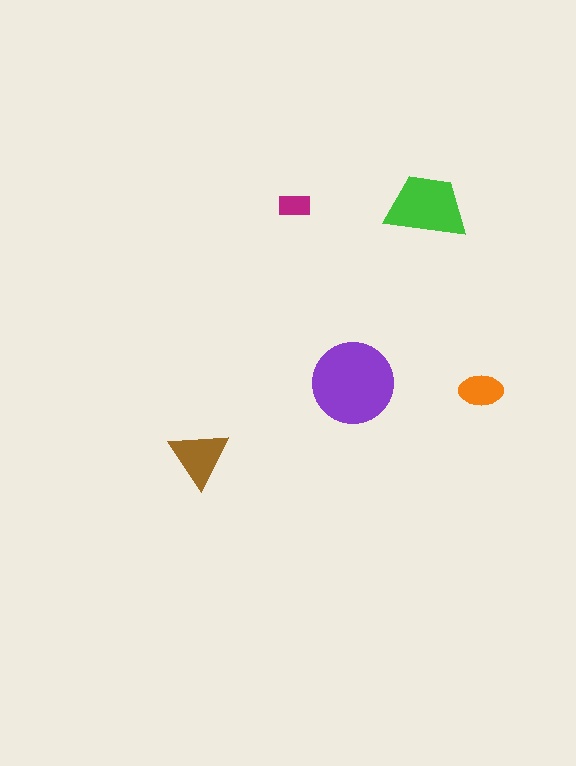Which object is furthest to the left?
The brown triangle is leftmost.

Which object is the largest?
The purple circle.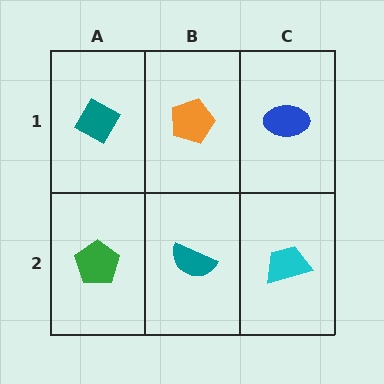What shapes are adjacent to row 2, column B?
An orange pentagon (row 1, column B), a green pentagon (row 2, column A), a cyan trapezoid (row 2, column C).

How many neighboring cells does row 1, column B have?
3.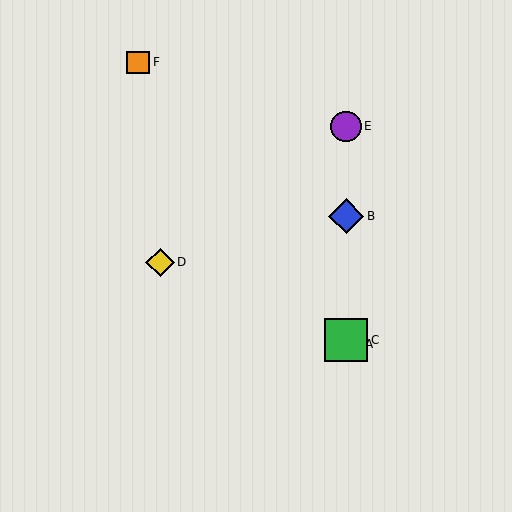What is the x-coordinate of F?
Object F is at x≈138.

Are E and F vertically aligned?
No, E is at x≈346 and F is at x≈138.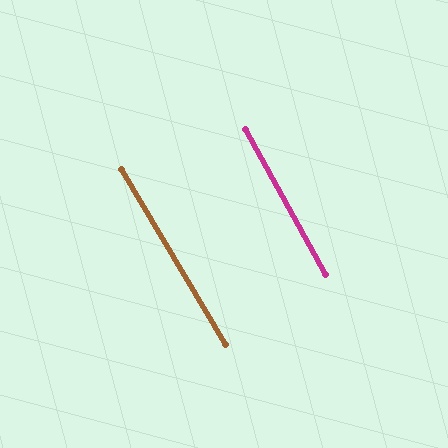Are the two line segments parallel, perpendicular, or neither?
Parallel — their directions differ by only 1.9°.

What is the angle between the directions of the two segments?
Approximately 2 degrees.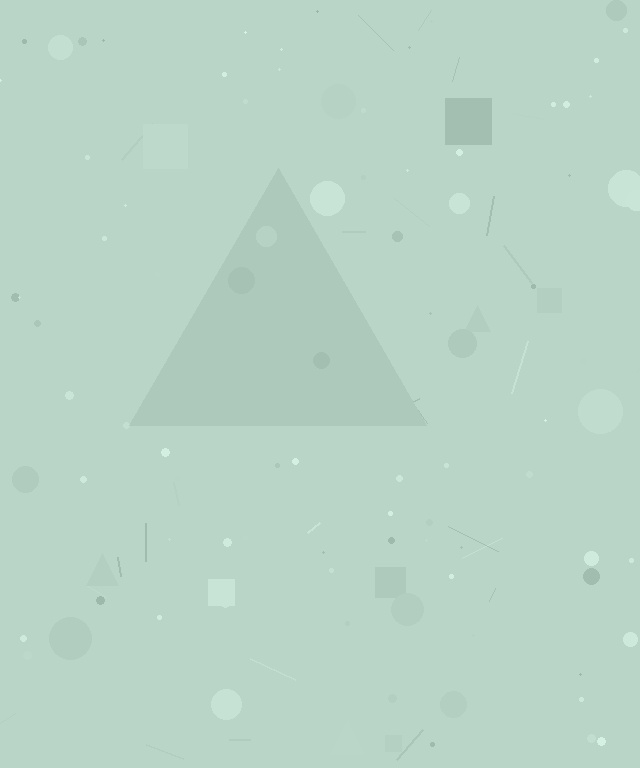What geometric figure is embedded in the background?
A triangle is embedded in the background.